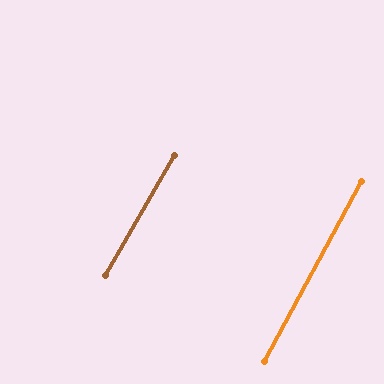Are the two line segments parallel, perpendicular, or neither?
Parallel — their directions differ by only 1.5°.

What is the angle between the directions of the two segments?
Approximately 1 degree.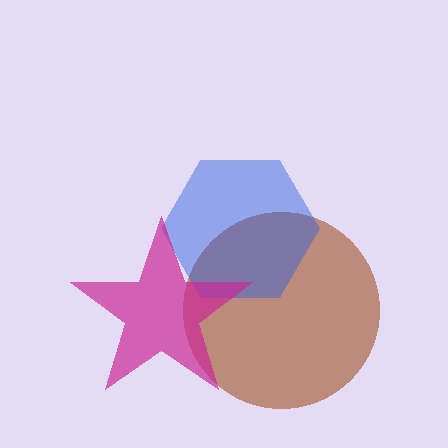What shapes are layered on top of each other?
The layered shapes are: a brown circle, a blue hexagon, a magenta star.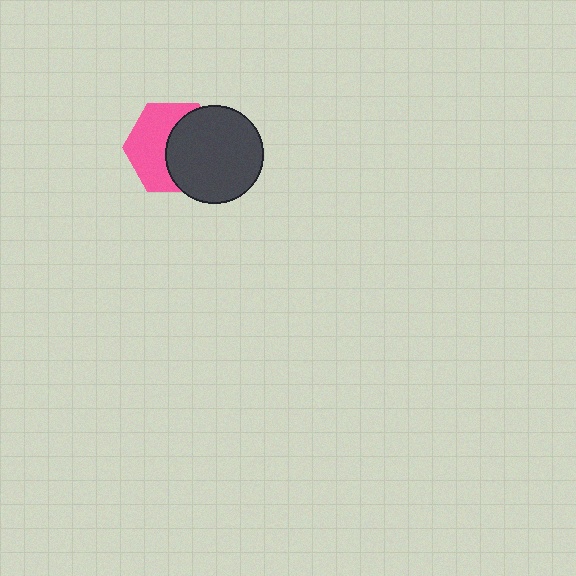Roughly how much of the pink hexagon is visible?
About half of it is visible (roughly 51%).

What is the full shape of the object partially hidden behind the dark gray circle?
The partially hidden object is a pink hexagon.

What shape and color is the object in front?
The object in front is a dark gray circle.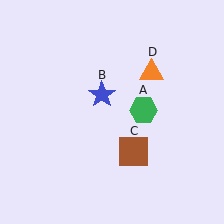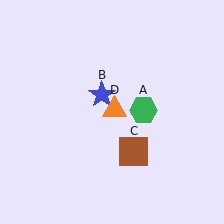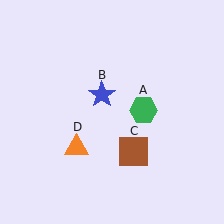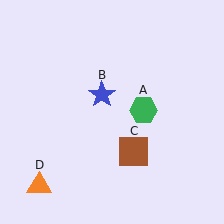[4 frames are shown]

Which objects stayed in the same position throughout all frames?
Green hexagon (object A) and blue star (object B) and brown square (object C) remained stationary.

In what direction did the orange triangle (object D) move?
The orange triangle (object D) moved down and to the left.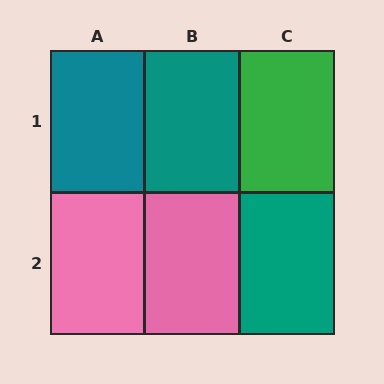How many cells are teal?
3 cells are teal.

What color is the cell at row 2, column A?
Pink.